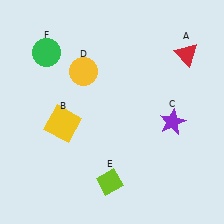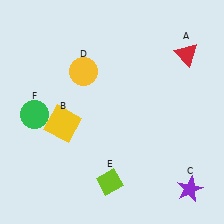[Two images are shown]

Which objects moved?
The objects that moved are: the purple star (C), the green circle (F).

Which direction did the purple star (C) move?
The purple star (C) moved down.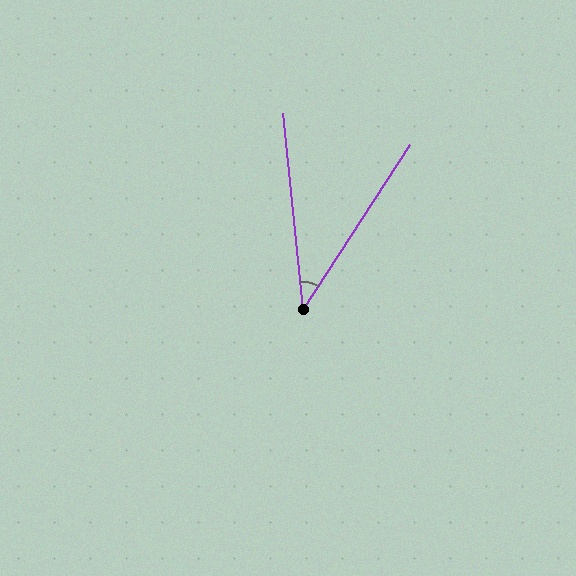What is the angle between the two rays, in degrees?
Approximately 39 degrees.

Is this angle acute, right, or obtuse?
It is acute.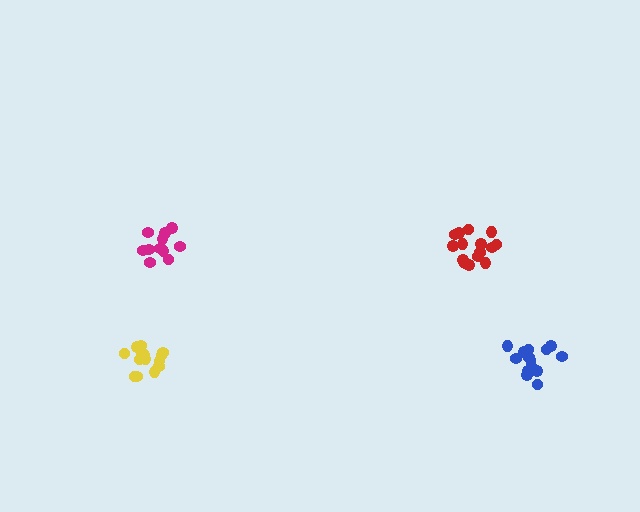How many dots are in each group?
Group 1: 15 dots, Group 2: 14 dots, Group 3: 14 dots, Group 4: 11 dots (54 total).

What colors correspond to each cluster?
The clusters are colored: red, yellow, blue, magenta.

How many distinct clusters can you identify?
There are 4 distinct clusters.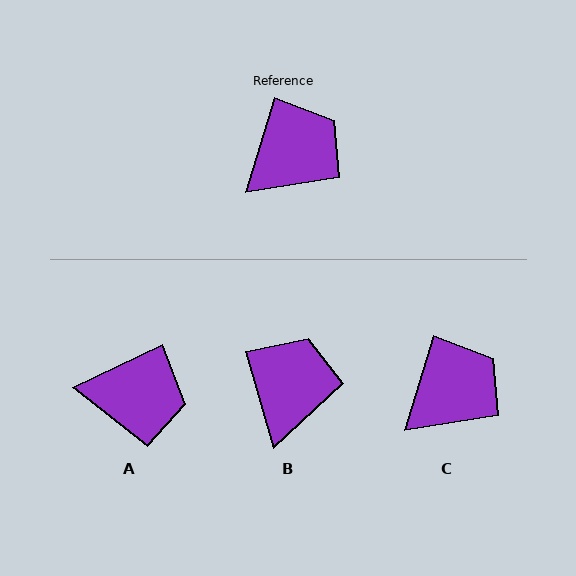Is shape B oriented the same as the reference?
No, it is off by about 33 degrees.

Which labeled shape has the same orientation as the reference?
C.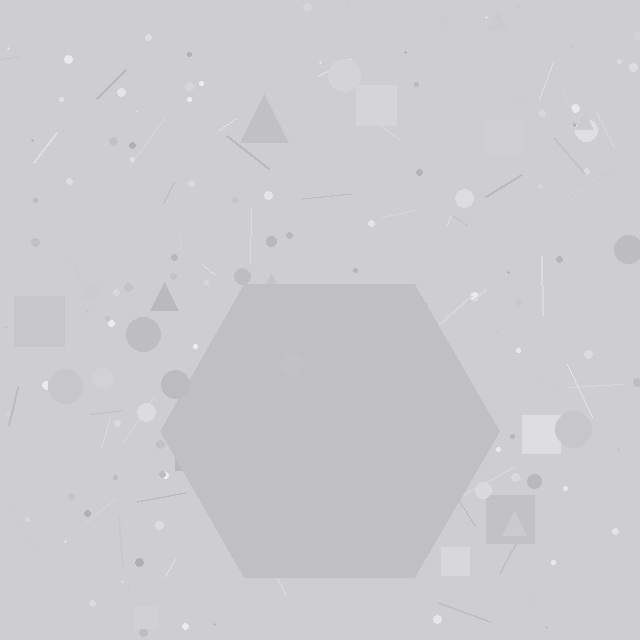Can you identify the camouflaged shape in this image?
The camouflaged shape is a hexagon.